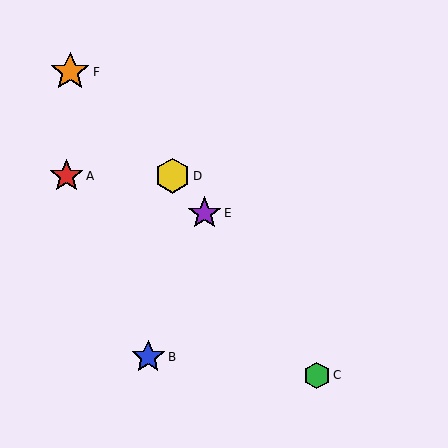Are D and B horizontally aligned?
No, D is at y≈176 and B is at y≈357.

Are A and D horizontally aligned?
Yes, both are at y≈176.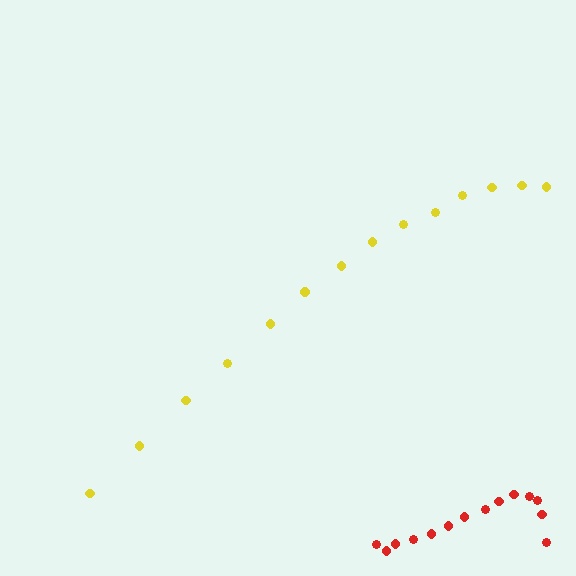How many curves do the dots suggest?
There are 2 distinct paths.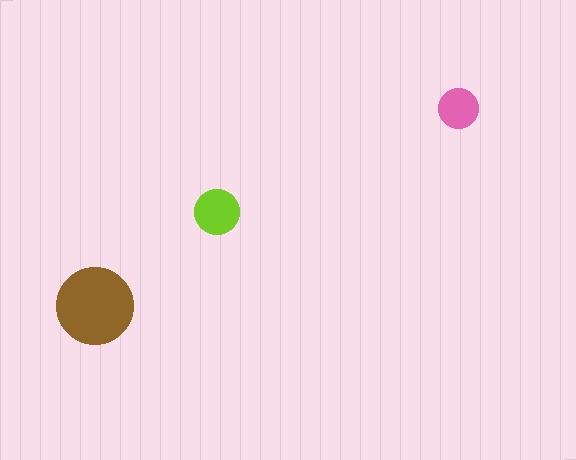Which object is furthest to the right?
The pink circle is rightmost.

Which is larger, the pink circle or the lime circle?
The lime one.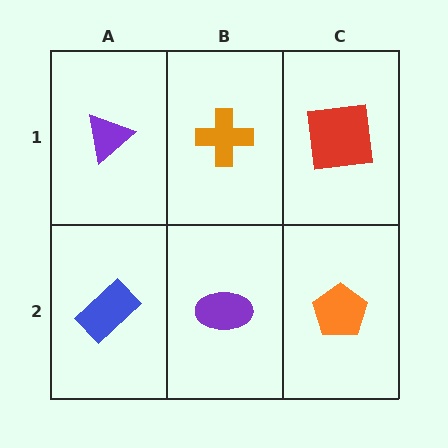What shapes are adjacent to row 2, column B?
An orange cross (row 1, column B), a blue rectangle (row 2, column A), an orange pentagon (row 2, column C).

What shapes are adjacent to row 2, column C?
A red square (row 1, column C), a purple ellipse (row 2, column B).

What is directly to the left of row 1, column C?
An orange cross.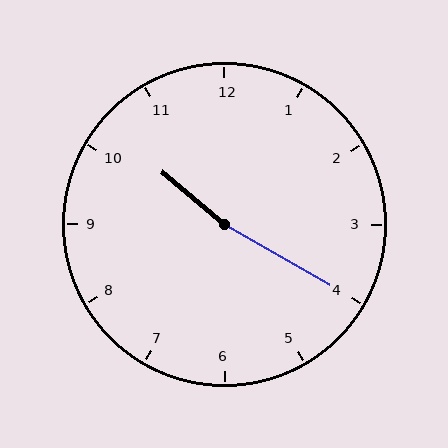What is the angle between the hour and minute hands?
Approximately 170 degrees.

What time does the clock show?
10:20.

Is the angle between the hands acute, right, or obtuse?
It is obtuse.